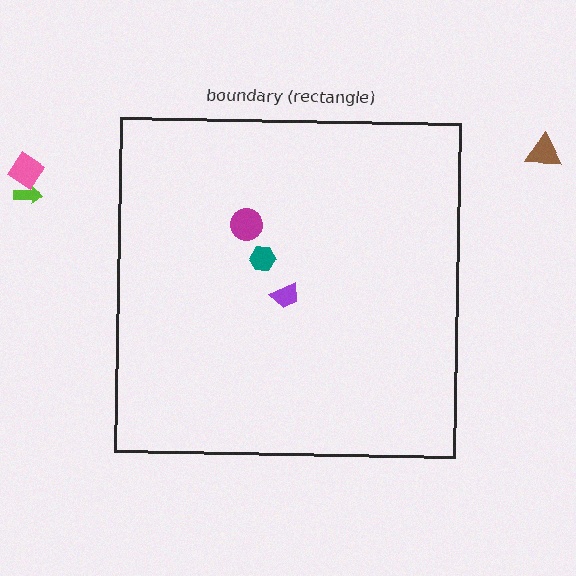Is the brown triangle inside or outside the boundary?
Outside.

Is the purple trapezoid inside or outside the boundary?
Inside.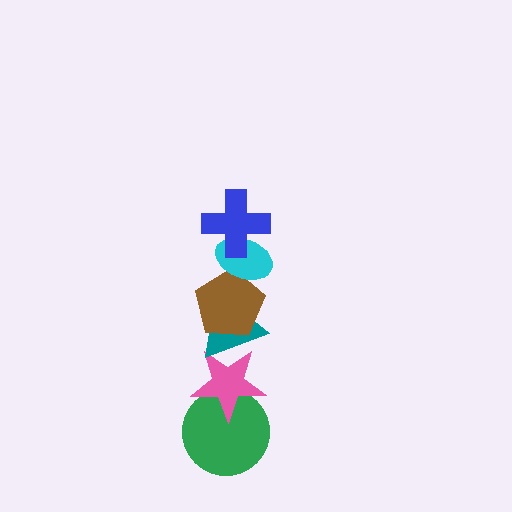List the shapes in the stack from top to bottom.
From top to bottom: the blue cross, the cyan ellipse, the brown pentagon, the teal triangle, the pink star, the green circle.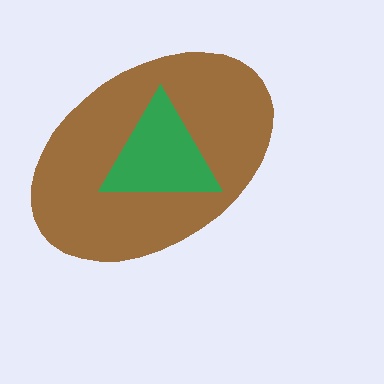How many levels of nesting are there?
2.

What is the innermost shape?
The green triangle.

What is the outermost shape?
The brown ellipse.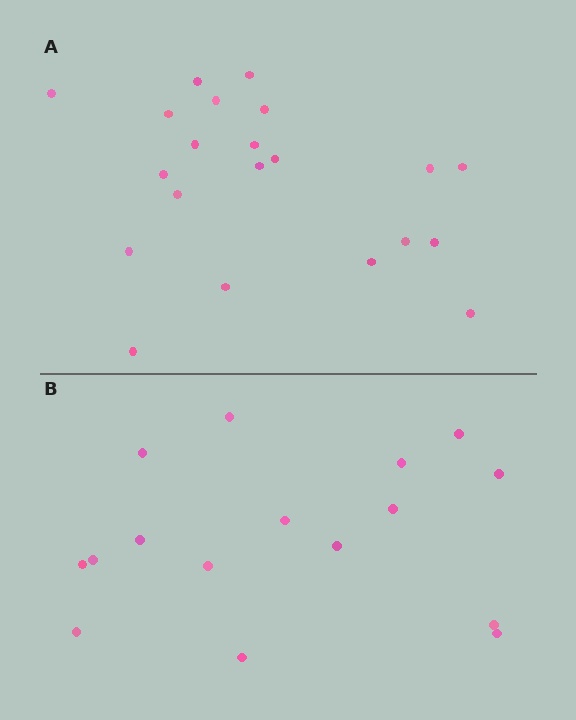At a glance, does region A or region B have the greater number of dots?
Region A (the top region) has more dots.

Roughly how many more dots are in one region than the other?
Region A has about 5 more dots than region B.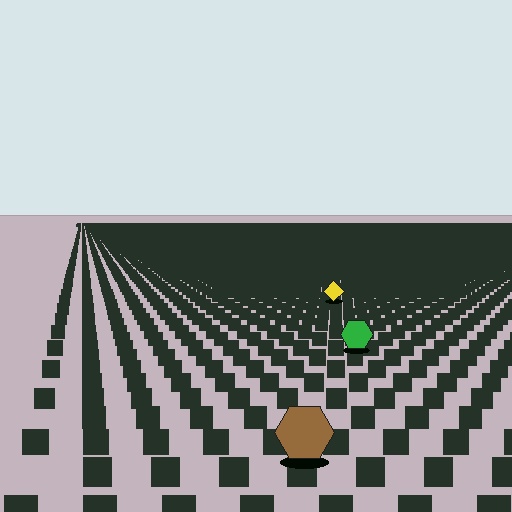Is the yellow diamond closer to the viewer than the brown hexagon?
No. The brown hexagon is closer — you can tell from the texture gradient: the ground texture is coarser near it.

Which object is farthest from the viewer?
The yellow diamond is farthest from the viewer. It appears smaller and the ground texture around it is denser.